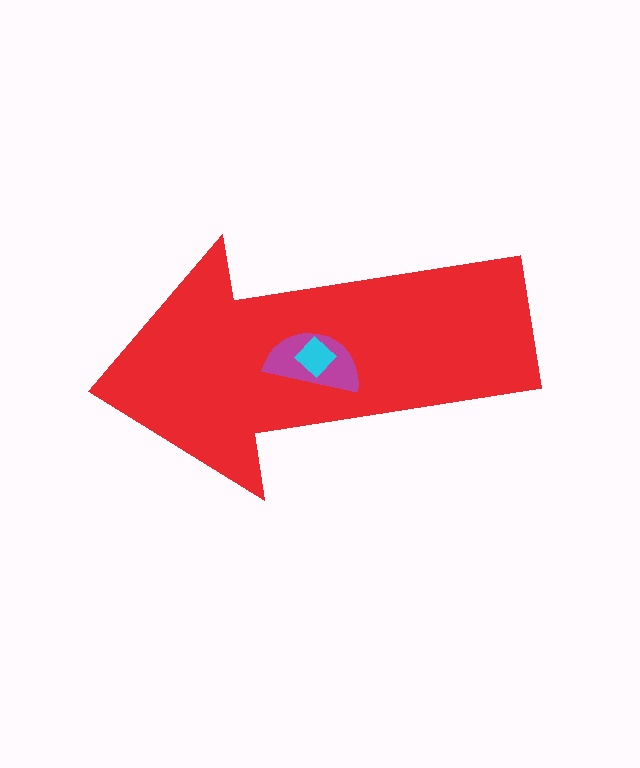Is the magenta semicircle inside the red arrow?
Yes.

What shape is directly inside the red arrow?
The magenta semicircle.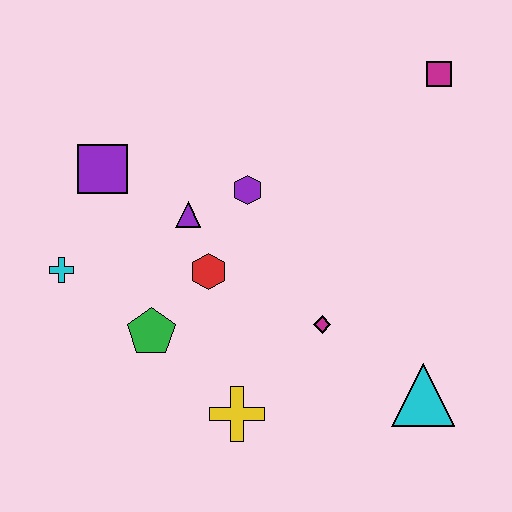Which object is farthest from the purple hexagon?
The cyan triangle is farthest from the purple hexagon.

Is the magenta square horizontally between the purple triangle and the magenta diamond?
No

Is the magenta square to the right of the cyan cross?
Yes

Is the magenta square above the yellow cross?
Yes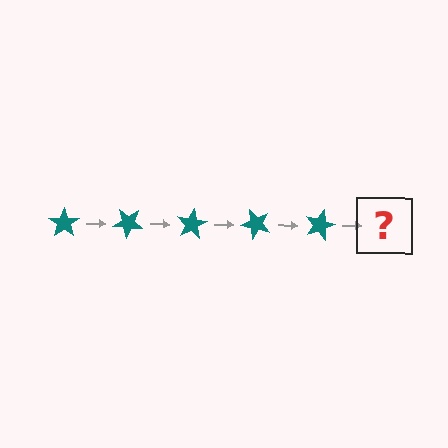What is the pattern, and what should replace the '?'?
The pattern is that the star rotates 40 degrees each step. The '?' should be a teal star rotated 200 degrees.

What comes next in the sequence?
The next element should be a teal star rotated 200 degrees.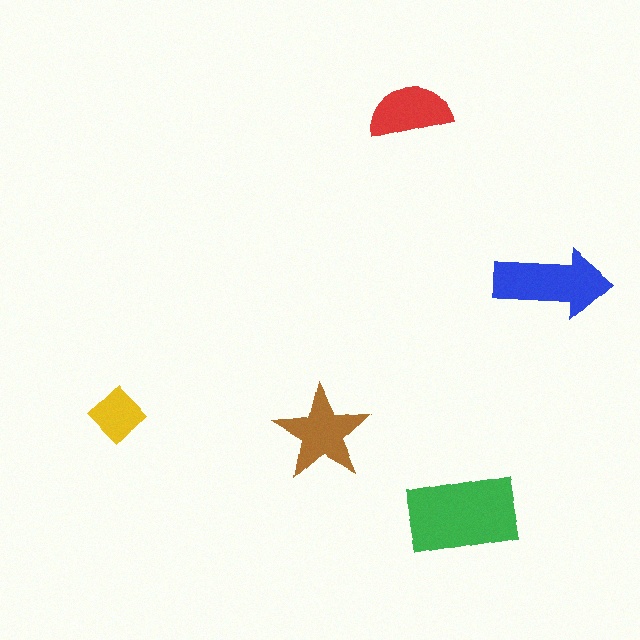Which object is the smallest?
The yellow diamond.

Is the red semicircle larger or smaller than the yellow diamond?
Larger.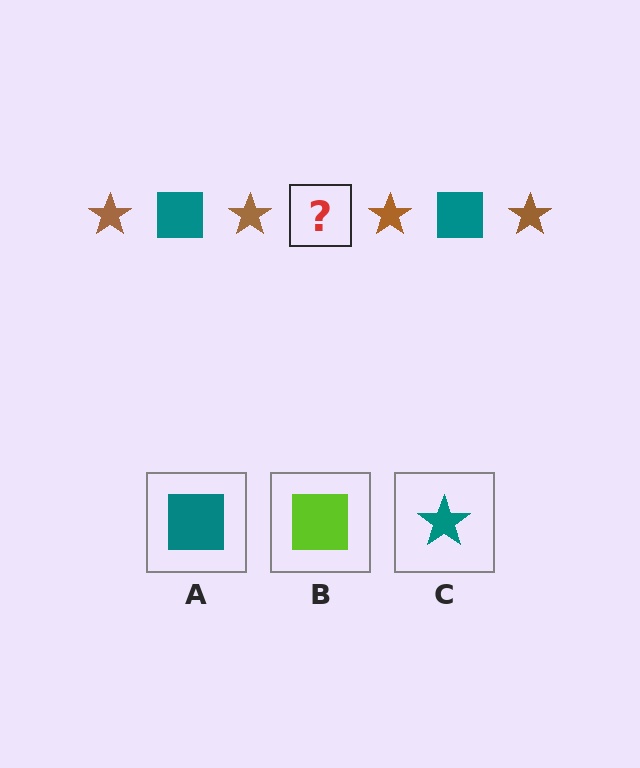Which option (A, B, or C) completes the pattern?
A.